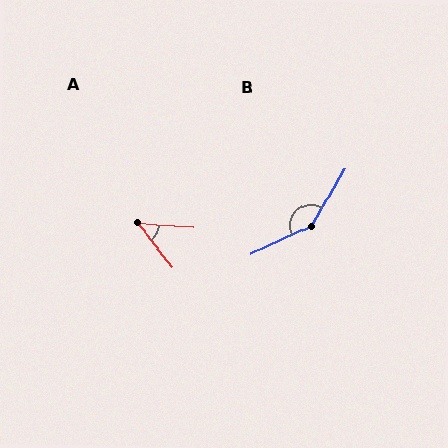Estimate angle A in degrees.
Approximately 47 degrees.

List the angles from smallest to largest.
A (47°), B (146°).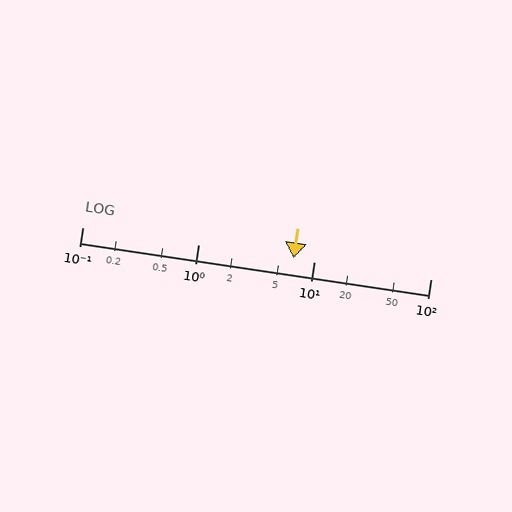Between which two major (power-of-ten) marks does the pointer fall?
The pointer is between 1 and 10.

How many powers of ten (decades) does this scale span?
The scale spans 3 decades, from 0.1 to 100.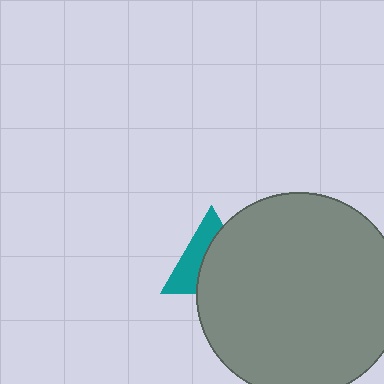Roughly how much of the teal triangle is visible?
A small part of it is visible (roughly 42%).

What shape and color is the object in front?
The object in front is a gray circle.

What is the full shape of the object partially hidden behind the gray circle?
The partially hidden object is a teal triangle.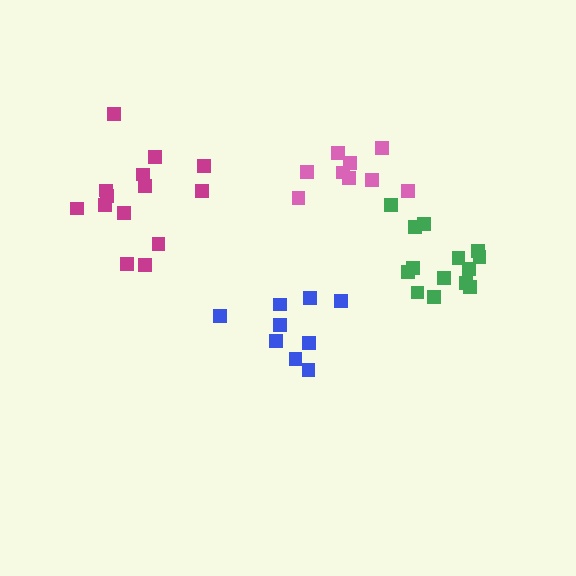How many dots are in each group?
Group 1: 14 dots, Group 2: 14 dots, Group 3: 9 dots, Group 4: 9 dots (46 total).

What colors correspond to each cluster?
The clusters are colored: magenta, green, blue, pink.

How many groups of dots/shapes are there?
There are 4 groups.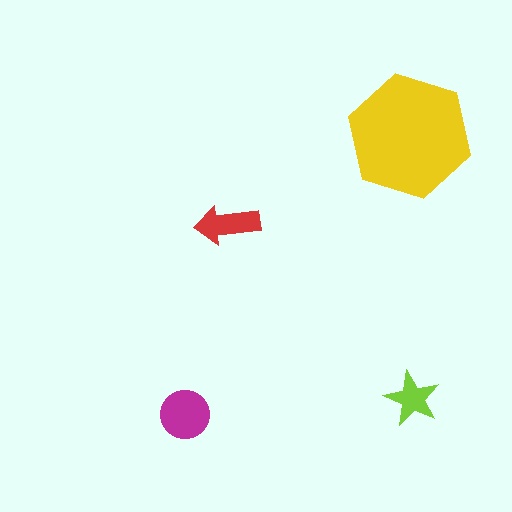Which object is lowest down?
The magenta circle is bottommost.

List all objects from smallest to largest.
The lime star, the red arrow, the magenta circle, the yellow hexagon.